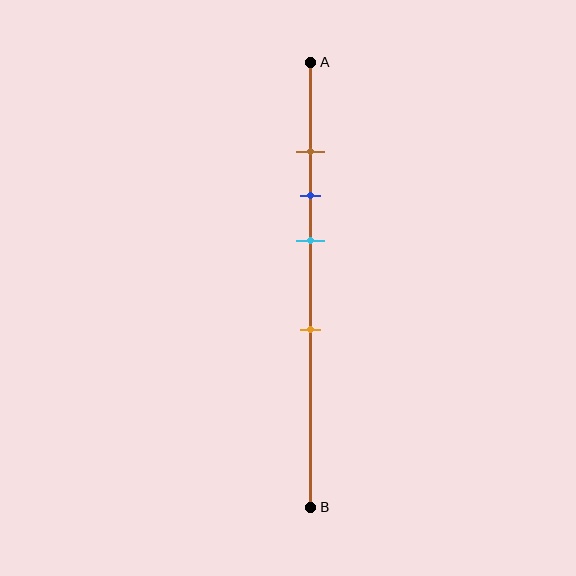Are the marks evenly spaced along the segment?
No, the marks are not evenly spaced.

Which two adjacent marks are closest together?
The brown and blue marks are the closest adjacent pair.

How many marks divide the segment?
There are 4 marks dividing the segment.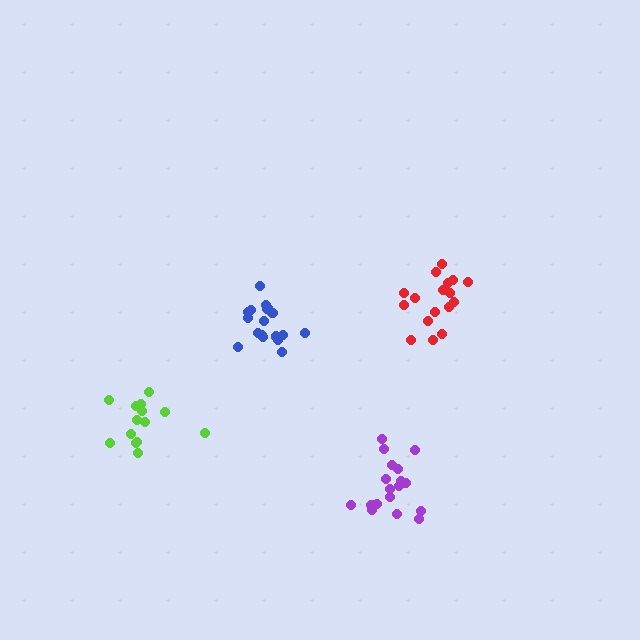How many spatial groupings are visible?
There are 4 spatial groupings.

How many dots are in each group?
Group 1: 17 dots, Group 2: 18 dots, Group 3: 14 dots, Group 4: 18 dots (67 total).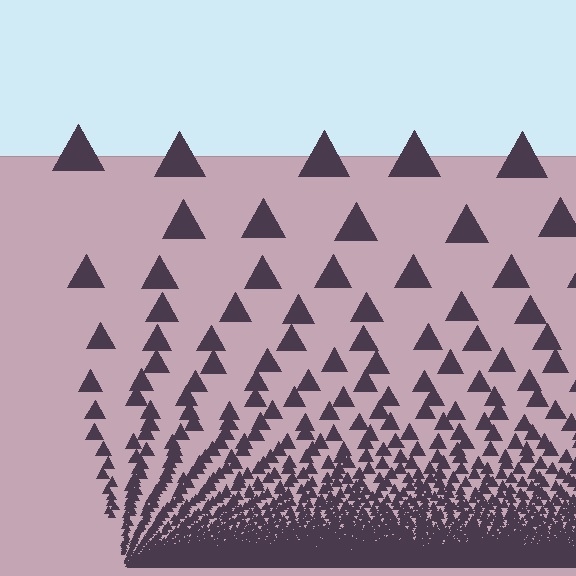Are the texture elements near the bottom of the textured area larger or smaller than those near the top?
Smaller. The gradient is inverted — elements near the bottom are smaller and denser.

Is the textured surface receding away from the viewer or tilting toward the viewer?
The surface appears to tilt toward the viewer. Texture elements get larger and sparser toward the top.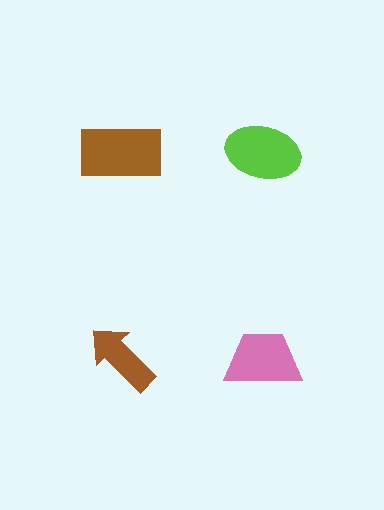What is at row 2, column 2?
A pink trapezoid.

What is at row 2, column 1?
A brown arrow.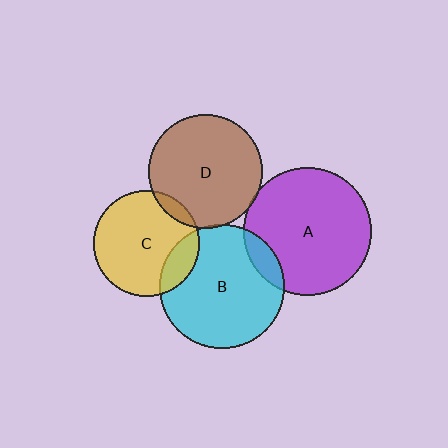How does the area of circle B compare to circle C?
Approximately 1.4 times.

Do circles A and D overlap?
Yes.